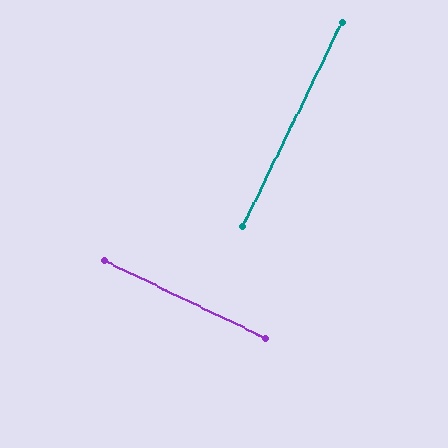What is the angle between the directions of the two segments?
Approximately 90 degrees.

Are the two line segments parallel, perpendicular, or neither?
Perpendicular — they meet at approximately 90°.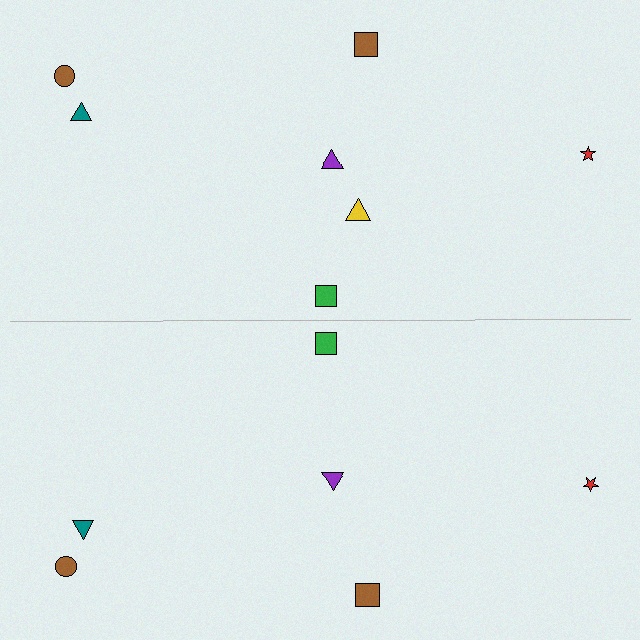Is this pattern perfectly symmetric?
No, the pattern is not perfectly symmetric. A yellow triangle is missing from the bottom side.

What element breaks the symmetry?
A yellow triangle is missing from the bottom side.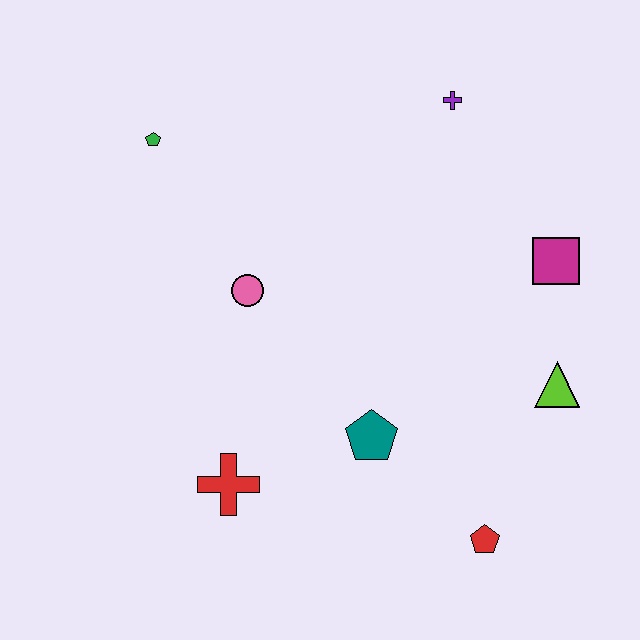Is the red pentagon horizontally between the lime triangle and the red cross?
Yes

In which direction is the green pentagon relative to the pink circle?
The green pentagon is above the pink circle.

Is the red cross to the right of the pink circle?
No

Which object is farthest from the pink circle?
The red pentagon is farthest from the pink circle.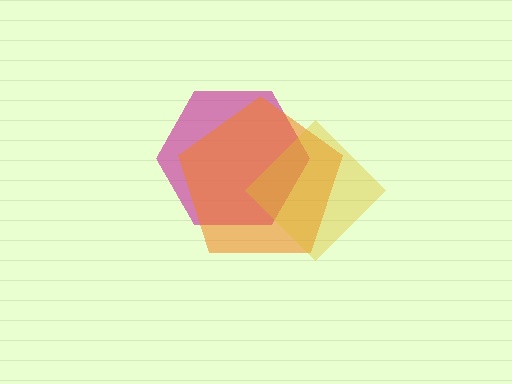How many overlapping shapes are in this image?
There are 3 overlapping shapes in the image.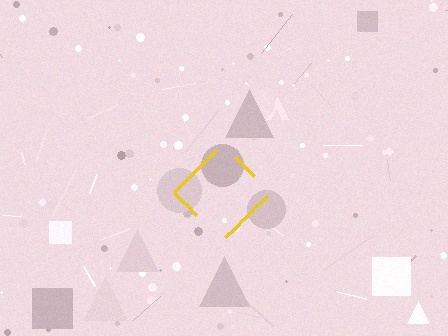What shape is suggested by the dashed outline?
The dashed outline suggests a diamond.